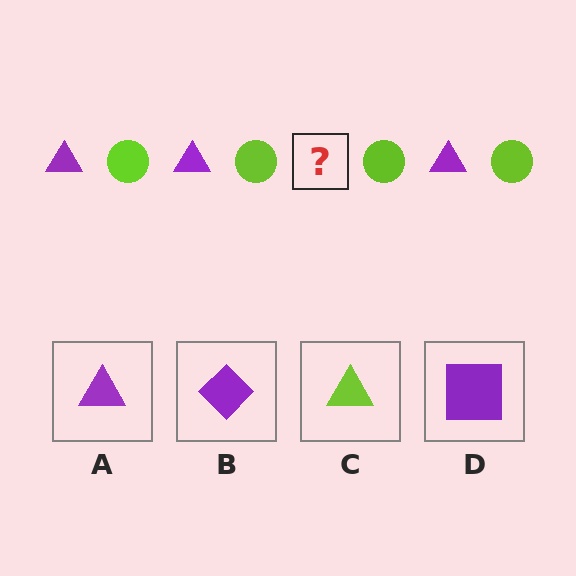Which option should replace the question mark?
Option A.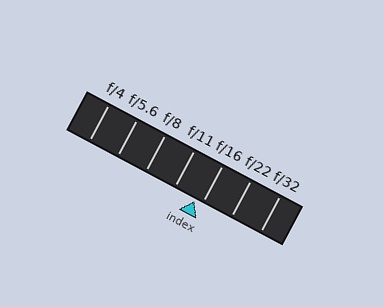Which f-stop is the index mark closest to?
The index mark is closest to f/16.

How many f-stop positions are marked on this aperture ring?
There are 7 f-stop positions marked.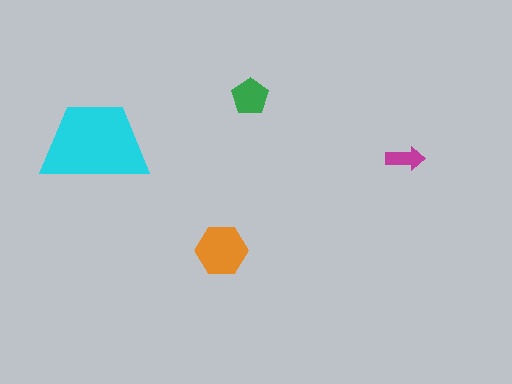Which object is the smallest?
The magenta arrow.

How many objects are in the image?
There are 4 objects in the image.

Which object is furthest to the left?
The cyan trapezoid is leftmost.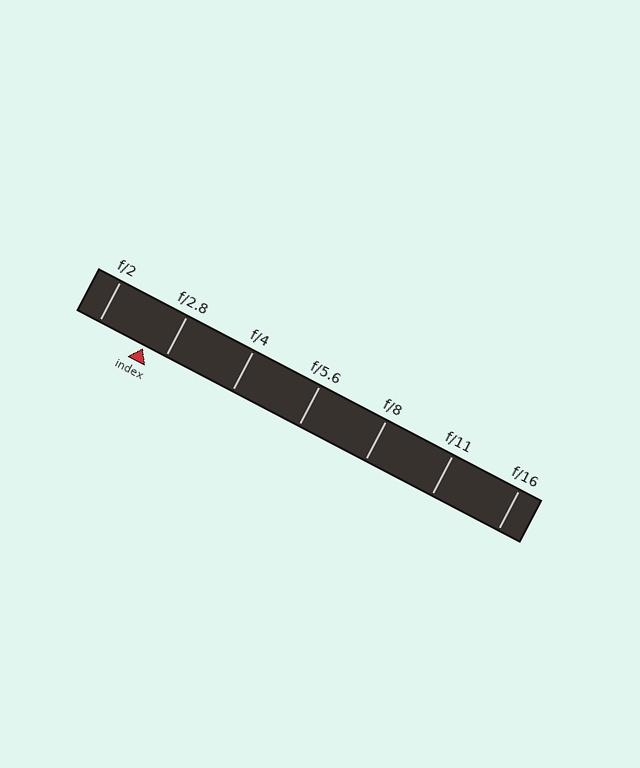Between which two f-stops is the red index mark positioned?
The index mark is between f/2 and f/2.8.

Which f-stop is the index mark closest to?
The index mark is closest to f/2.8.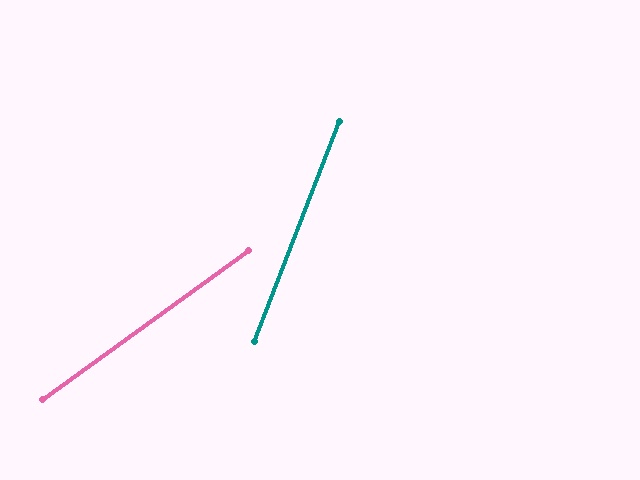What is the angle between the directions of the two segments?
Approximately 33 degrees.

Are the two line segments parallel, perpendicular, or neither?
Neither parallel nor perpendicular — they differ by about 33°.